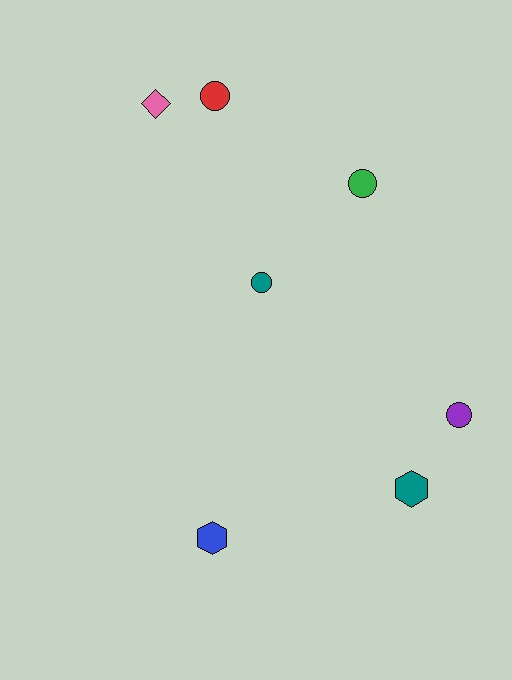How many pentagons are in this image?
There are no pentagons.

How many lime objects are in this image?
There are no lime objects.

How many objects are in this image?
There are 7 objects.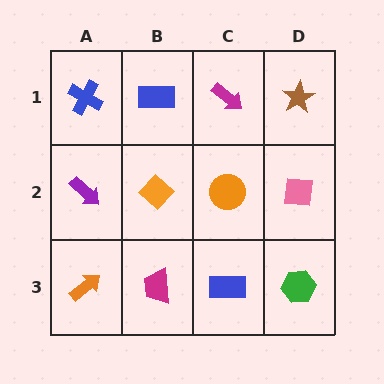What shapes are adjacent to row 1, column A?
A purple arrow (row 2, column A), a blue rectangle (row 1, column B).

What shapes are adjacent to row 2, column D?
A brown star (row 1, column D), a green hexagon (row 3, column D), an orange circle (row 2, column C).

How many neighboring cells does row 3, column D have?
2.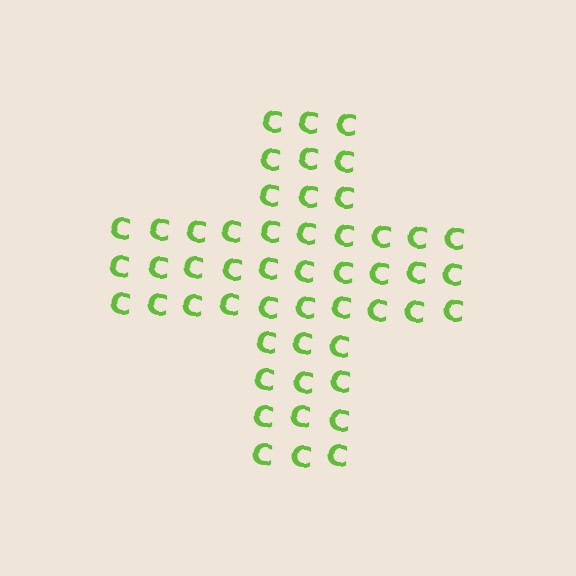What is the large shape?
The large shape is a cross.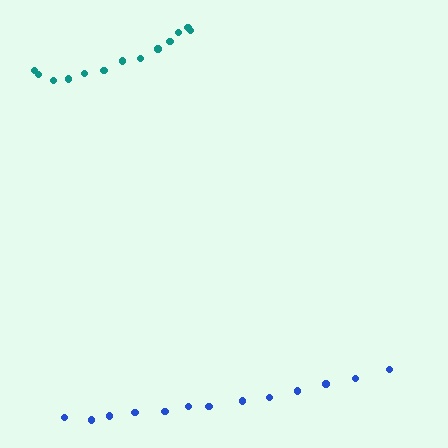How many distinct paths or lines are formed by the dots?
There are 2 distinct paths.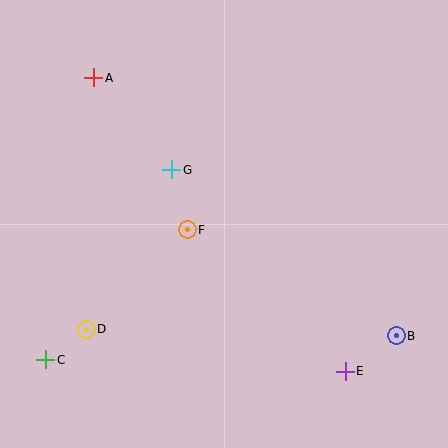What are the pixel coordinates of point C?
Point C is at (46, 360).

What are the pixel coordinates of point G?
Point G is at (172, 170).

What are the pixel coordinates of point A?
Point A is at (94, 78).